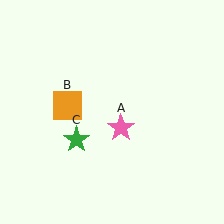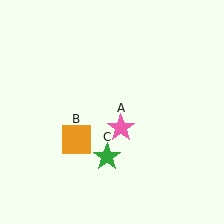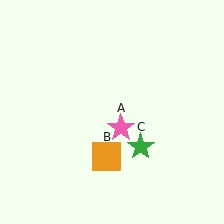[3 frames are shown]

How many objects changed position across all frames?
2 objects changed position: orange square (object B), green star (object C).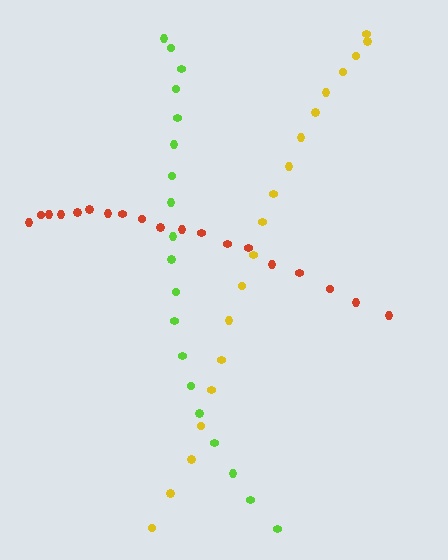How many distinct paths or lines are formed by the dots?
There are 3 distinct paths.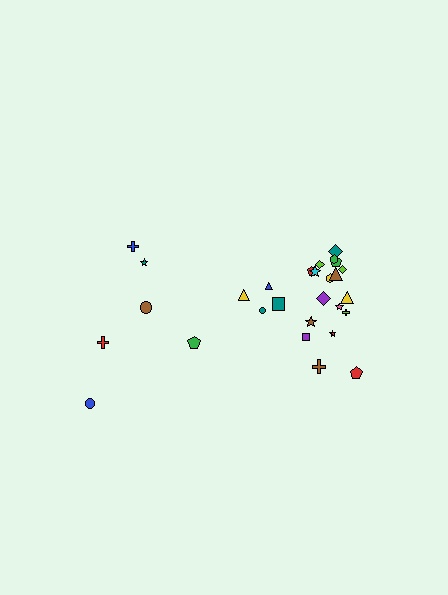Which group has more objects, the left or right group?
The right group.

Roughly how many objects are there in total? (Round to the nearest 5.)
Roughly 30 objects in total.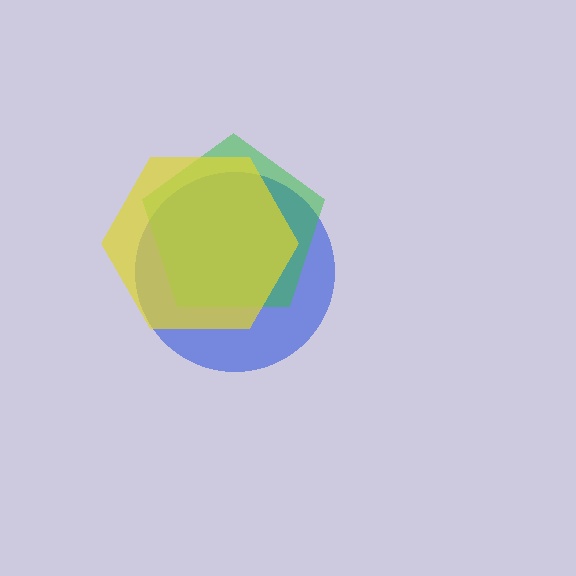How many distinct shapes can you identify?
There are 3 distinct shapes: a blue circle, a green pentagon, a yellow hexagon.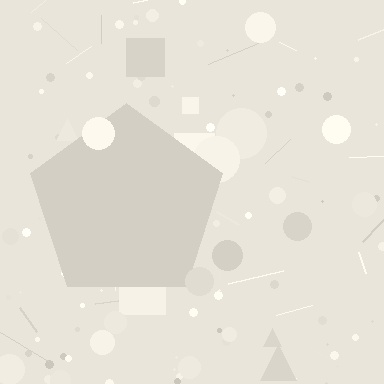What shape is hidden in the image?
A pentagon is hidden in the image.